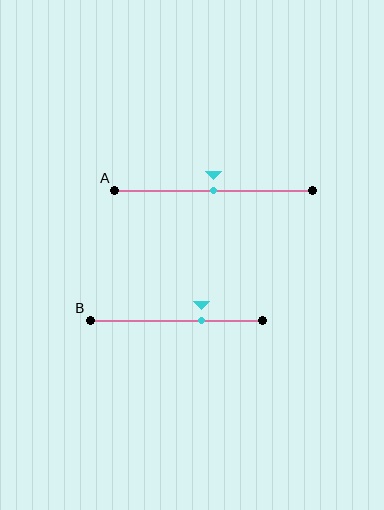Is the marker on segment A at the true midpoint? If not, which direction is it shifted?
Yes, the marker on segment A is at the true midpoint.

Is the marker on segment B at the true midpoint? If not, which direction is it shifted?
No, the marker on segment B is shifted to the right by about 14% of the segment length.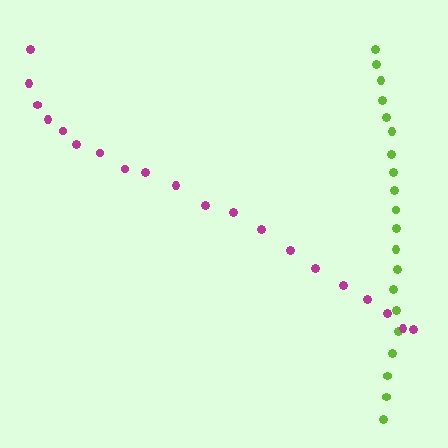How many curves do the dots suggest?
There are 2 distinct paths.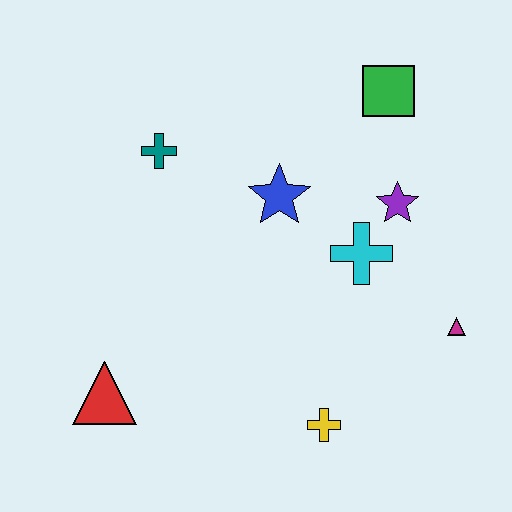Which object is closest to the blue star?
The cyan cross is closest to the blue star.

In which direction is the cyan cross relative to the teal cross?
The cyan cross is to the right of the teal cross.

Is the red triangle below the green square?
Yes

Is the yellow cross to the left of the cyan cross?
Yes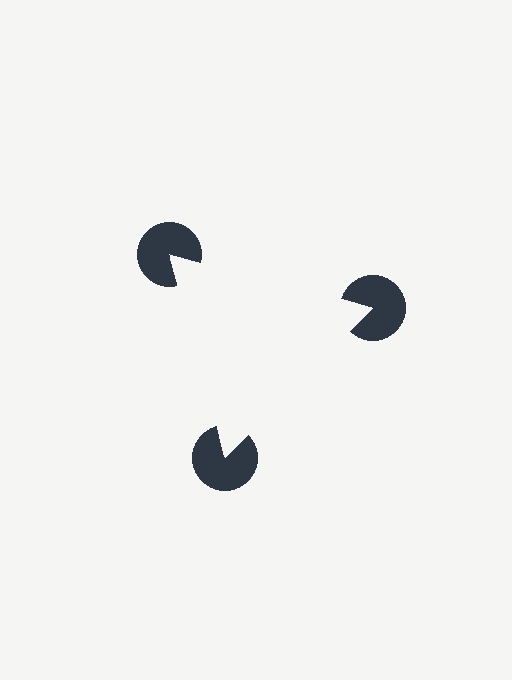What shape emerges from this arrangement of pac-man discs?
An illusory triangle — its edges are inferred from the aligned wedge cuts in the pac-man discs, not physically drawn.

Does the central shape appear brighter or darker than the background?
It typically appears slightly brighter than the background, even though no actual brightness change is drawn.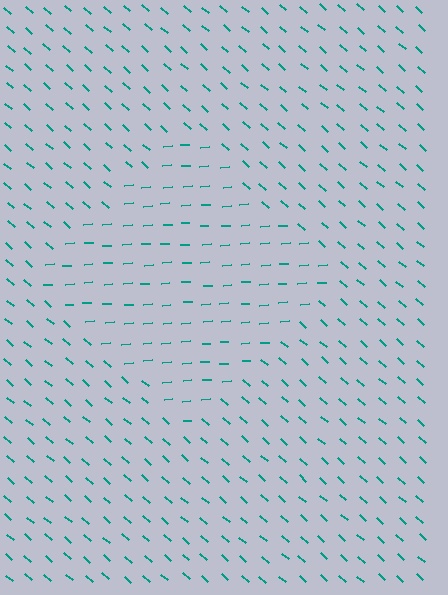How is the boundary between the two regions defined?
The boundary is defined purely by a change in line orientation (approximately 45 degrees difference). All lines are the same color and thickness.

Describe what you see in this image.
The image is filled with small teal line segments. A diamond region in the image has lines oriented differently from the surrounding lines, creating a visible texture boundary.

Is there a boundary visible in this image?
Yes, there is a texture boundary formed by a change in line orientation.